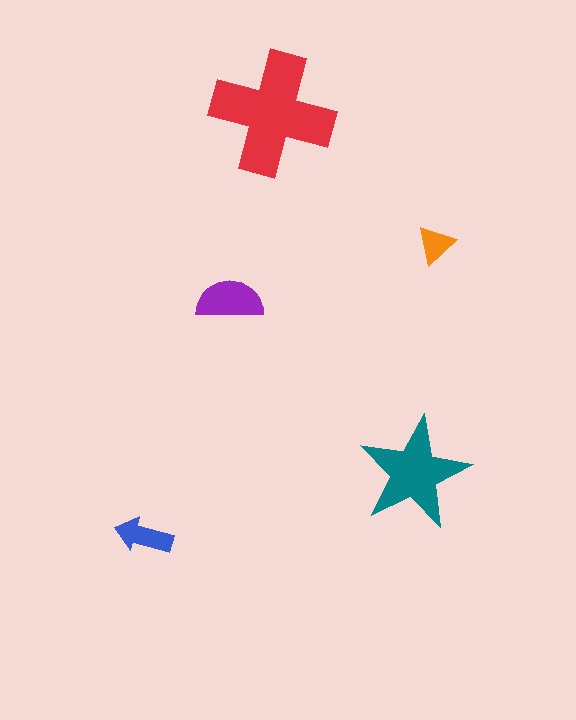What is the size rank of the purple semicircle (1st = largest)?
3rd.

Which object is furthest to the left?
The blue arrow is leftmost.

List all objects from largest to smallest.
The red cross, the teal star, the purple semicircle, the blue arrow, the orange triangle.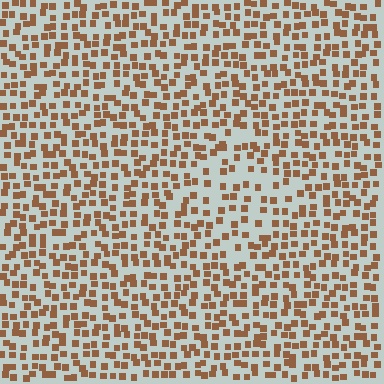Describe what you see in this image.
The image contains small brown elements arranged at two different densities. A diamond-shaped region is visible where the elements are less densely packed than the surrounding area.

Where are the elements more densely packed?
The elements are more densely packed outside the diamond boundary.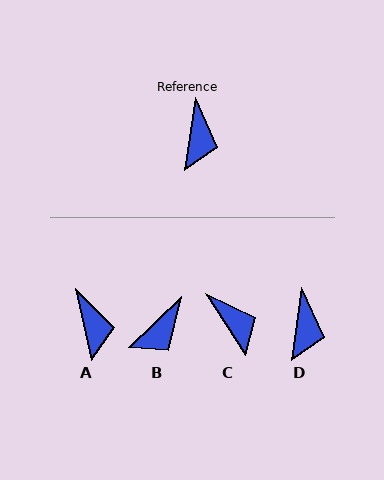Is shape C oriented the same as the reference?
No, it is off by about 41 degrees.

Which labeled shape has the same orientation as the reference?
D.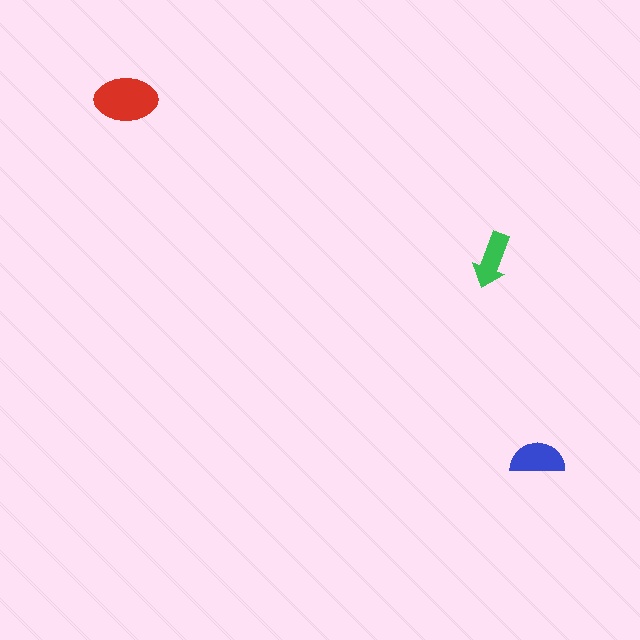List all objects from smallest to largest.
The green arrow, the blue semicircle, the red ellipse.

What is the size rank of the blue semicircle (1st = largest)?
2nd.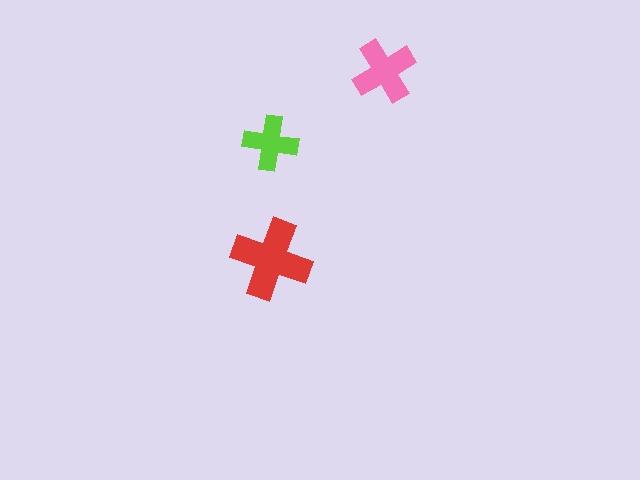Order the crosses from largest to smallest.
the red one, the pink one, the lime one.